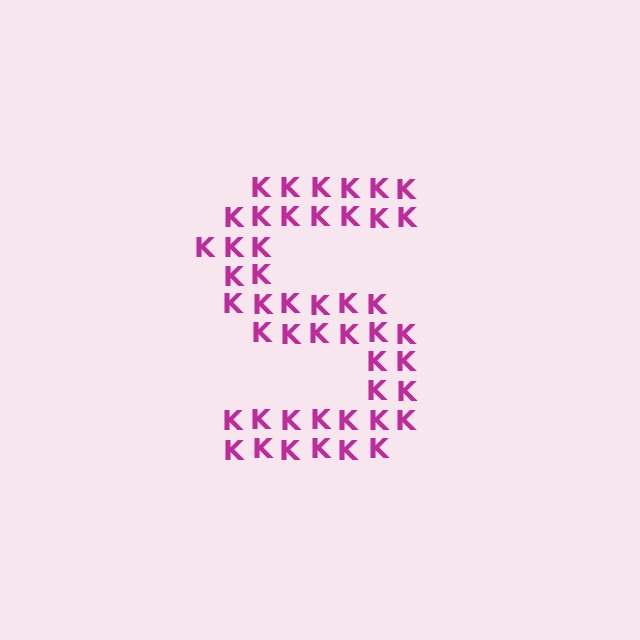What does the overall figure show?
The overall figure shows the letter S.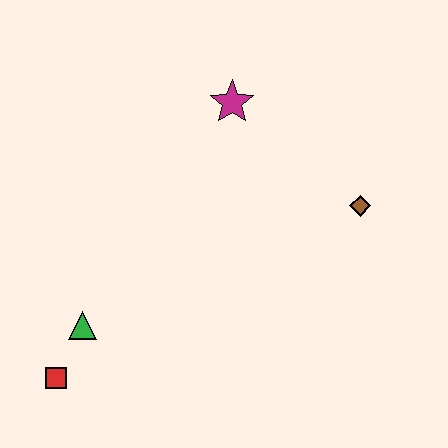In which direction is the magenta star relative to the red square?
The magenta star is above the red square.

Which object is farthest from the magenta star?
The red square is farthest from the magenta star.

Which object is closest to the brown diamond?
The magenta star is closest to the brown diamond.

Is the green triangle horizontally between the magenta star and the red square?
Yes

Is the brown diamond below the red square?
No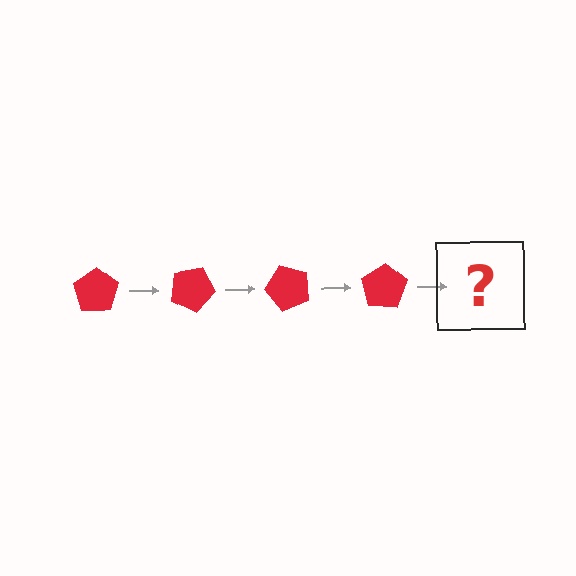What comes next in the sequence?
The next element should be a red pentagon rotated 100 degrees.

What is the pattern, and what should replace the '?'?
The pattern is that the pentagon rotates 25 degrees each step. The '?' should be a red pentagon rotated 100 degrees.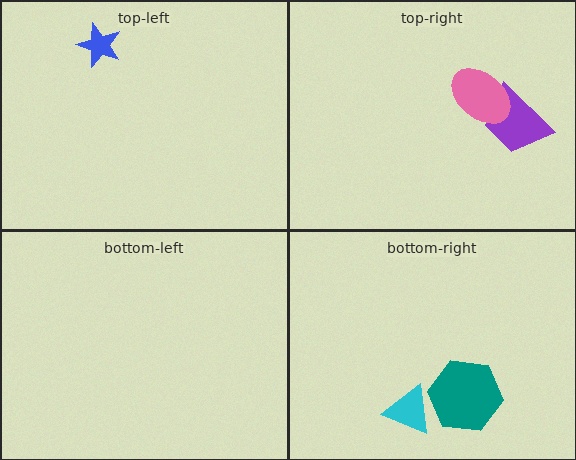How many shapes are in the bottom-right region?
2.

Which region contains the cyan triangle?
The bottom-right region.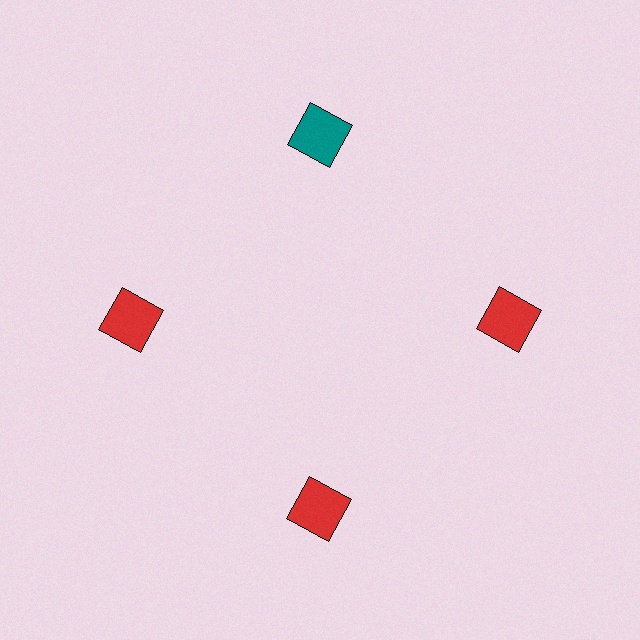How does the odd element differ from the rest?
It has a different color: teal instead of red.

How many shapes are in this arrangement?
There are 4 shapes arranged in a ring pattern.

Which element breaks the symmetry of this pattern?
The teal square at roughly the 12 o'clock position breaks the symmetry. All other shapes are red squares.